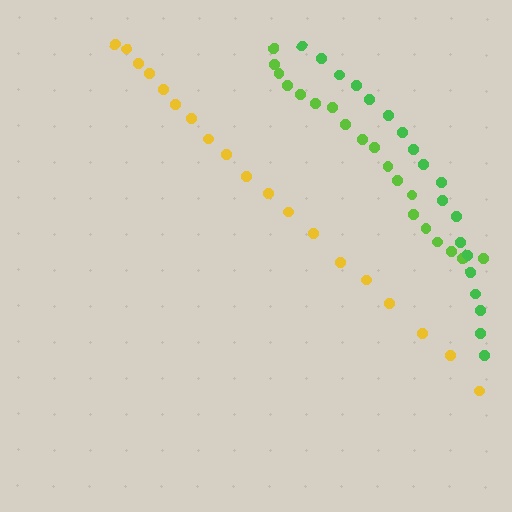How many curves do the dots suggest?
There are 3 distinct paths.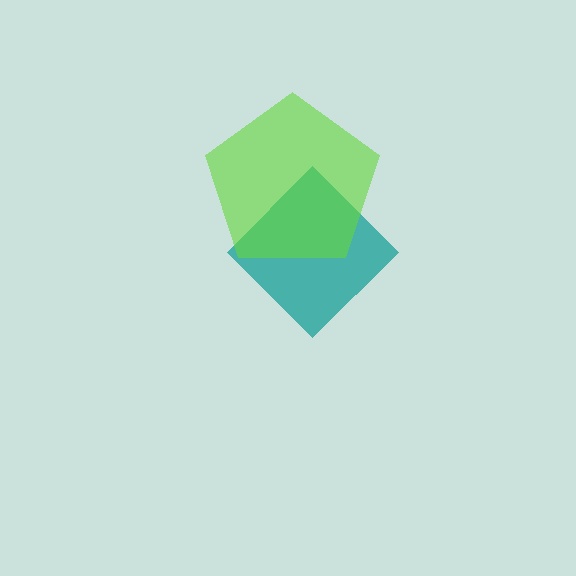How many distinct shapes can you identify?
There are 2 distinct shapes: a teal diamond, a lime pentagon.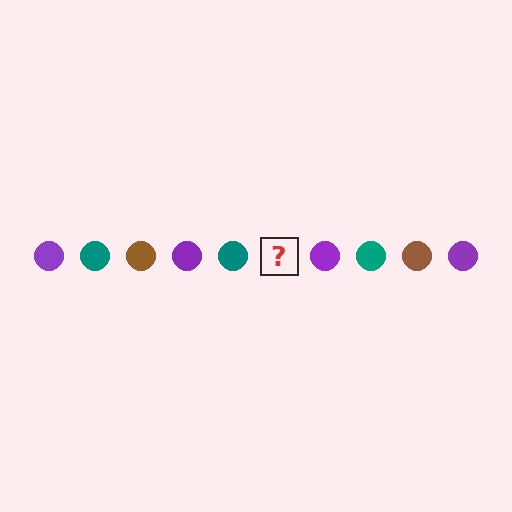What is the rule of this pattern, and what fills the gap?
The rule is that the pattern cycles through purple, teal, brown circles. The gap should be filled with a brown circle.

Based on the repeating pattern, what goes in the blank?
The blank should be a brown circle.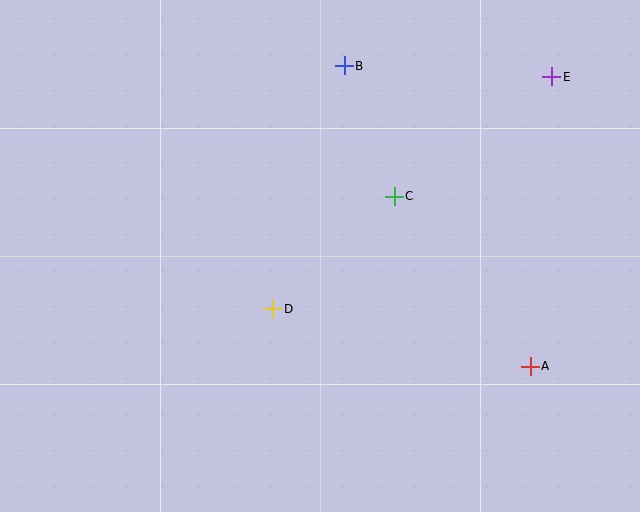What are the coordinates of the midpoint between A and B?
The midpoint between A and B is at (437, 216).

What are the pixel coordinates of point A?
Point A is at (530, 366).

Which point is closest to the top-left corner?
Point B is closest to the top-left corner.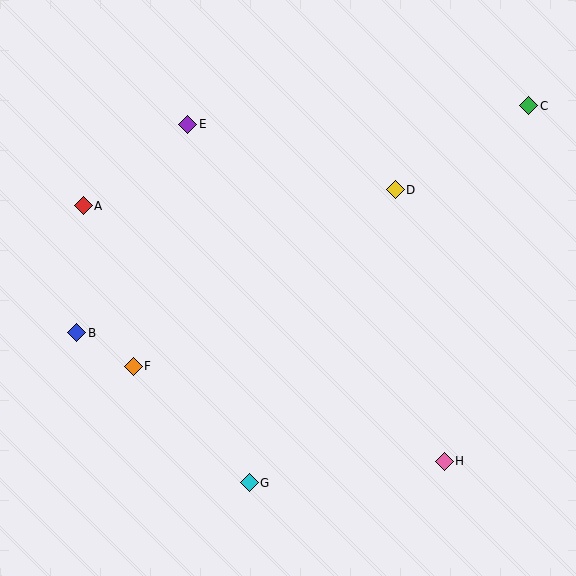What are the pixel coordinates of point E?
Point E is at (188, 124).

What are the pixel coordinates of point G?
Point G is at (249, 483).